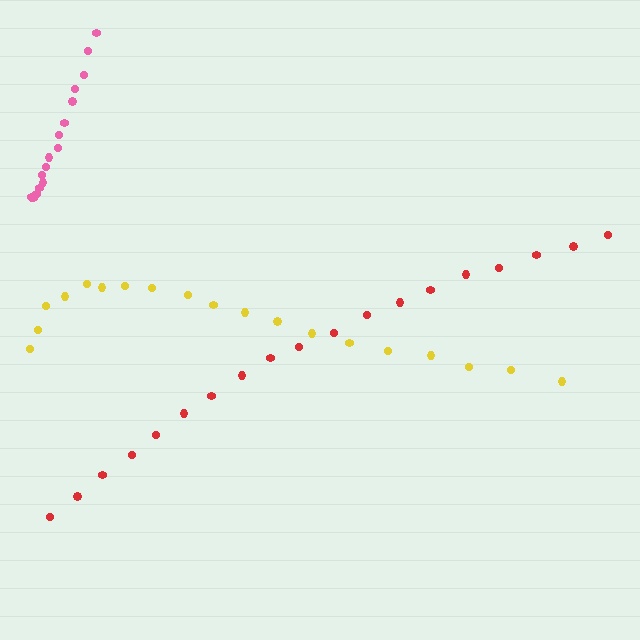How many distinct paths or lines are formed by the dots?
There are 3 distinct paths.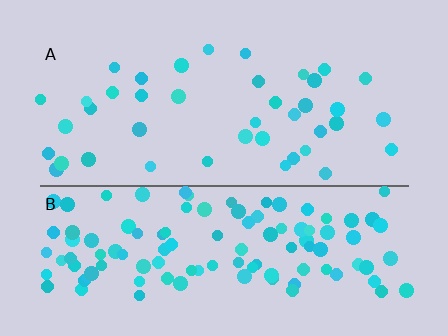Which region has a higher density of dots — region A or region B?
B (the bottom).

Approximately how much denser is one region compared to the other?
Approximately 2.8× — region B over region A.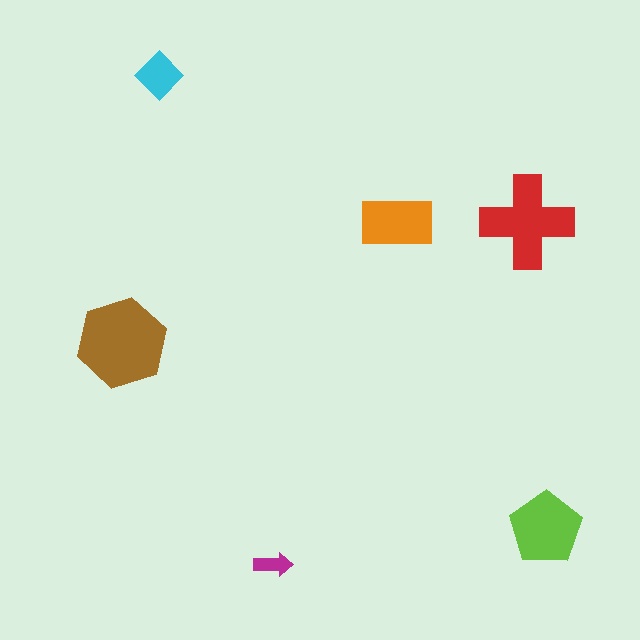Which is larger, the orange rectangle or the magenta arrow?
The orange rectangle.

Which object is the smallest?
The magenta arrow.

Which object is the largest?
The brown hexagon.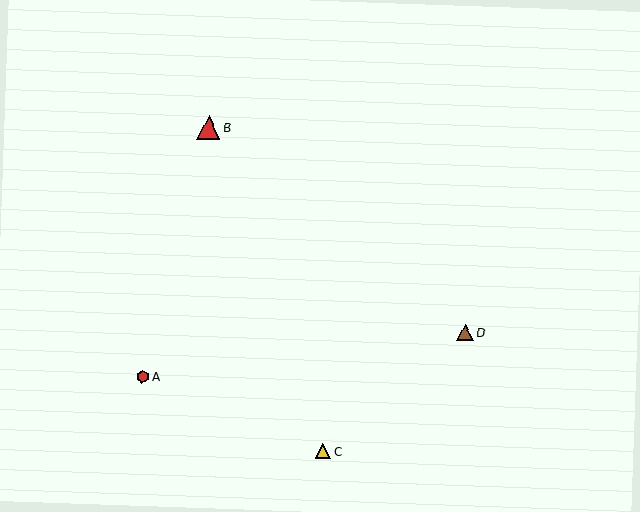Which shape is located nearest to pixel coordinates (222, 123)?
The red triangle (labeled B) at (208, 127) is nearest to that location.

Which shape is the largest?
The red triangle (labeled B) is the largest.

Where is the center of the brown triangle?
The center of the brown triangle is at (465, 332).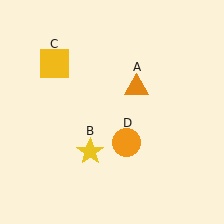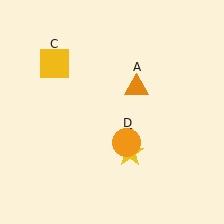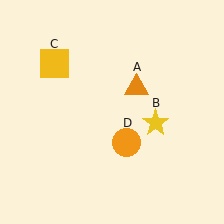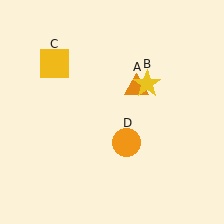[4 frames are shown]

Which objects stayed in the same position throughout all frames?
Orange triangle (object A) and yellow square (object C) and orange circle (object D) remained stationary.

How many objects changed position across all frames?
1 object changed position: yellow star (object B).